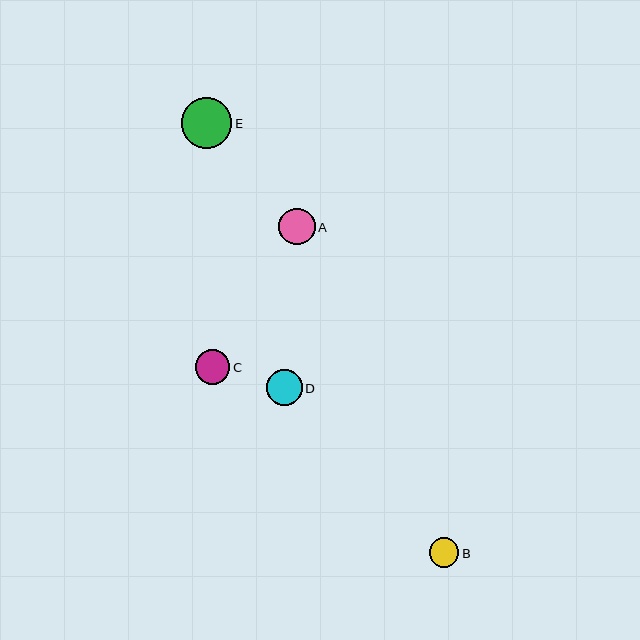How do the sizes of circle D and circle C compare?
Circle D and circle C are approximately the same size.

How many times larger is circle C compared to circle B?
Circle C is approximately 1.2 times the size of circle B.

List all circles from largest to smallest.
From largest to smallest: E, A, D, C, B.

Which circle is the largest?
Circle E is the largest with a size of approximately 51 pixels.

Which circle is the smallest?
Circle B is the smallest with a size of approximately 29 pixels.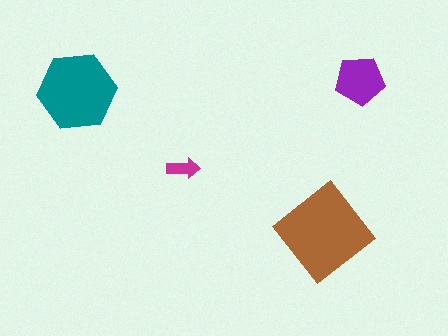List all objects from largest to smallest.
The brown diamond, the teal hexagon, the purple pentagon, the magenta arrow.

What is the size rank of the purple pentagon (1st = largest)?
3rd.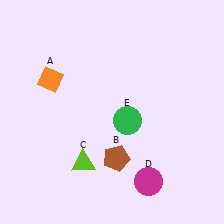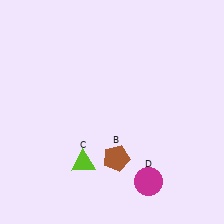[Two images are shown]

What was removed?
The green circle (E), the orange diamond (A) were removed in Image 2.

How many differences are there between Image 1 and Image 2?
There are 2 differences between the two images.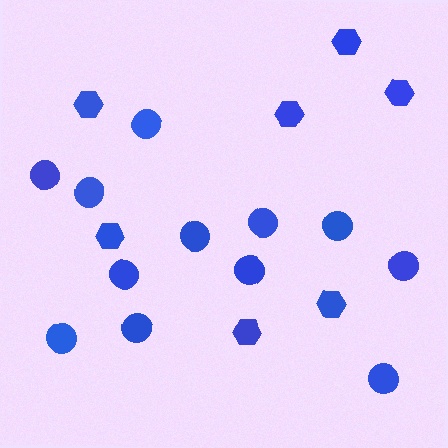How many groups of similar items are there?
There are 2 groups: one group of hexagons (7) and one group of circles (12).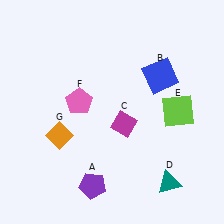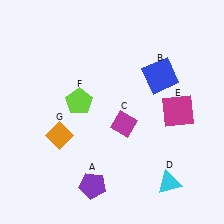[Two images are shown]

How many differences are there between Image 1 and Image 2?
There are 3 differences between the two images.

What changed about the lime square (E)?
In Image 1, E is lime. In Image 2, it changed to magenta.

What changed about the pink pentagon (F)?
In Image 1, F is pink. In Image 2, it changed to lime.